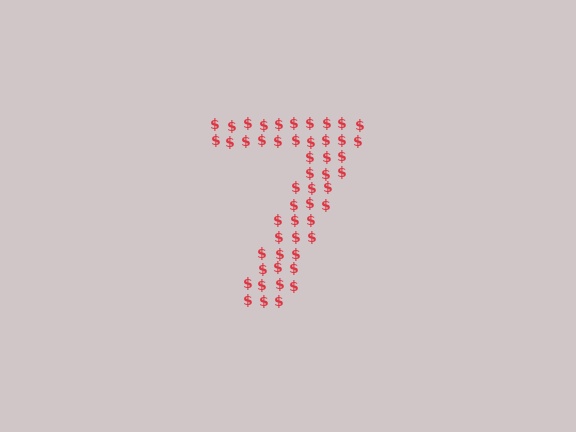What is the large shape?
The large shape is the digit 7.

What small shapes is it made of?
It is made of small dollar signs.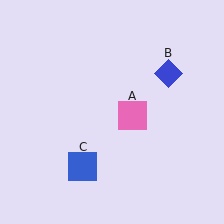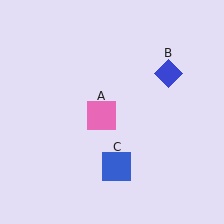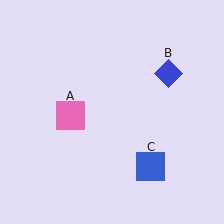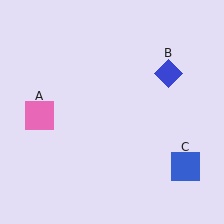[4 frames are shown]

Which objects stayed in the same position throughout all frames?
Blue diamond (object B) remained stationary.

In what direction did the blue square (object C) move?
The blue square (object C) moved right.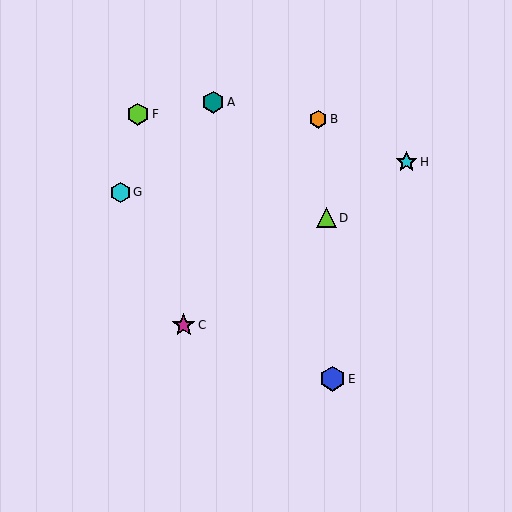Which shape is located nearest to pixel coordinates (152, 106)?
The lime hexagon (labeled F) at (138, 114) is nearest to that location.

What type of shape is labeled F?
Shape F is a lime hexagon.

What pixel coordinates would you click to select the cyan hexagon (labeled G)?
Click at (120, 192) to select the cyan hexagon G.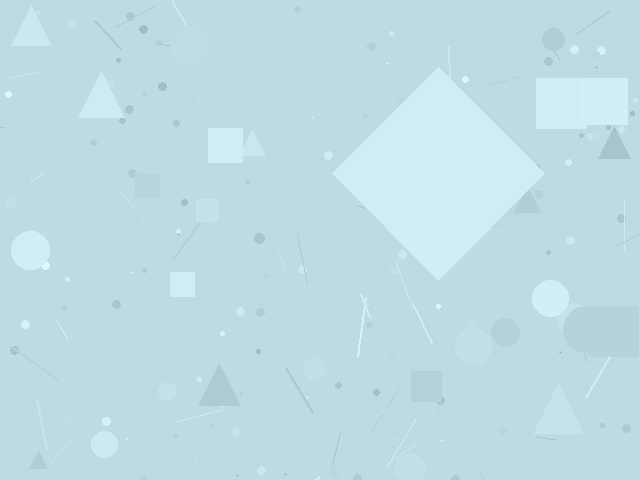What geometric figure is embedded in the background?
A diamond is embedded in the background.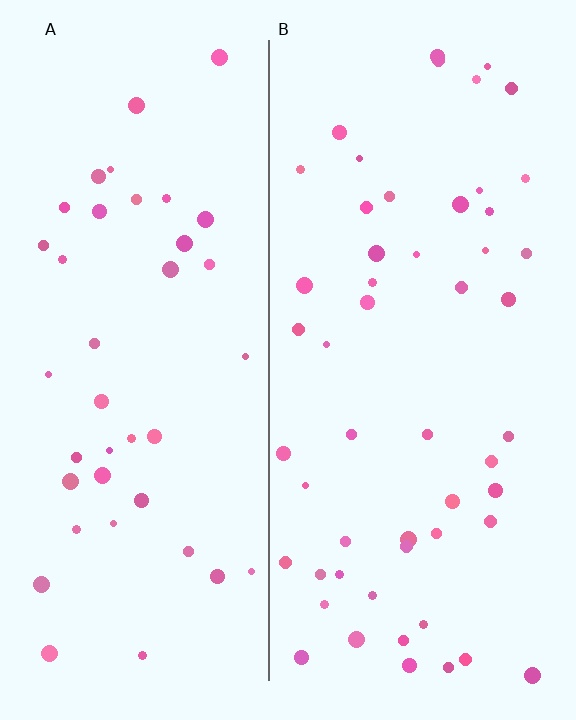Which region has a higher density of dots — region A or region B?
B (the right).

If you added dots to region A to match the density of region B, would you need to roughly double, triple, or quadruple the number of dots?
Approximately double.